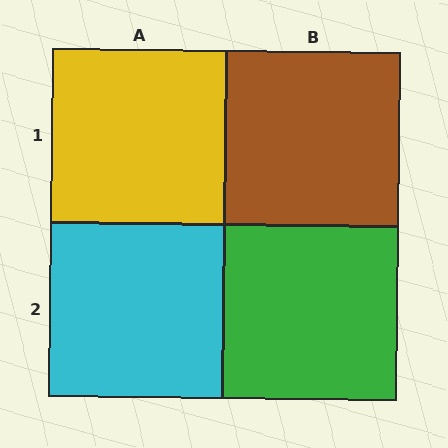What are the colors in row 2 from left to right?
Cyan, green.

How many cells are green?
1 cell is green.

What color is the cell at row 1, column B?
Brown.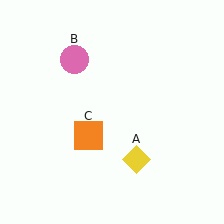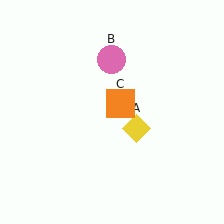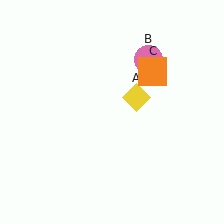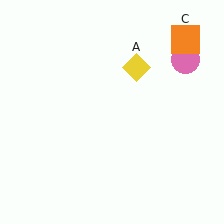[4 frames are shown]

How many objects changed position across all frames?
3 objects changed position: yellow diamond (object A), pink circle (object B), orange square (object C).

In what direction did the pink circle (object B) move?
The pink circle (object B) moved right.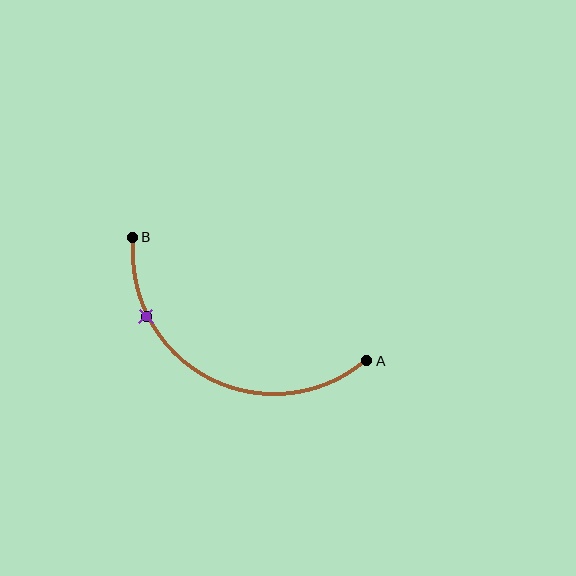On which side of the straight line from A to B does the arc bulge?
The arc bulges below the straight line connecting A and B.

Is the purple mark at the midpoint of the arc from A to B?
No. The purple mark lies on the arc but is closer to endpoint B. The arc midpoint would be at the point on the curve equidistant along the arc from both A and B.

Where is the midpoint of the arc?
The arc midpoint is the point on the curve farthest from the straight line joining A and B. It sits below that line.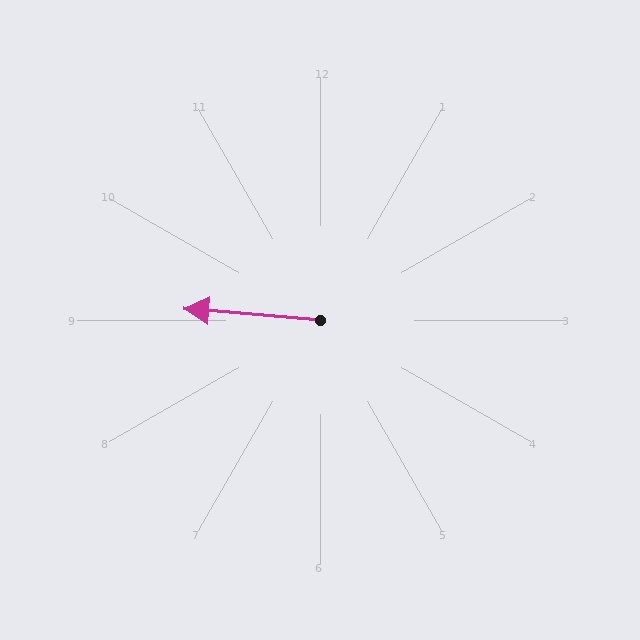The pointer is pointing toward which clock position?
Roughly 9 o'clock.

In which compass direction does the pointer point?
West.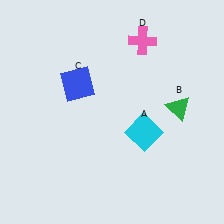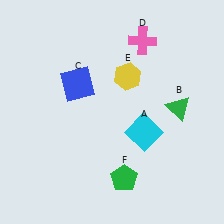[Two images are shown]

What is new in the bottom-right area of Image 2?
A green pentagon (F) was added in the bottom-right area of Image 2.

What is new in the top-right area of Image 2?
A yellow hexagon (E) was added in the top-right area of Image 2.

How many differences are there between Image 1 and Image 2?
There are 2 differences between the two images.